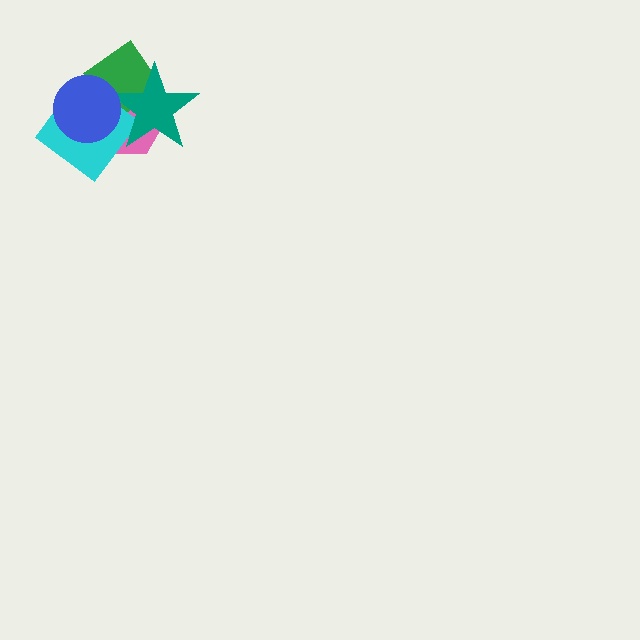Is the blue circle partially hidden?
No, no other shape covers it.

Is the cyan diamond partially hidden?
Yes, it is partially covered by another shape.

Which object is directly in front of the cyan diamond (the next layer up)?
The teal star is directly in front of the cyan diamond.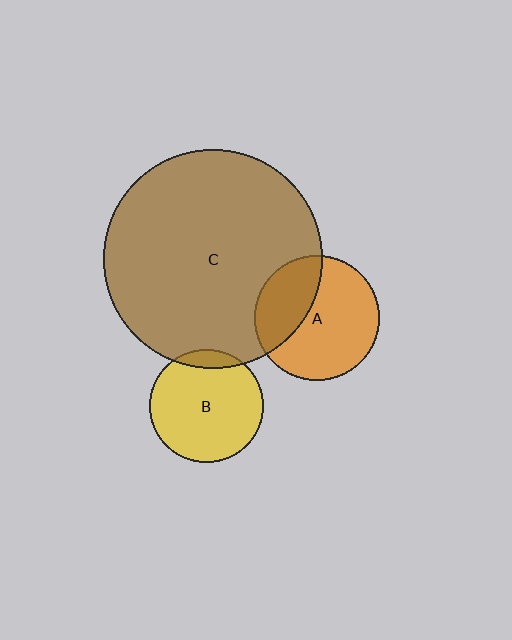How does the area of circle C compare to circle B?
Approximately 3.7 times.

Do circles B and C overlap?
Yes.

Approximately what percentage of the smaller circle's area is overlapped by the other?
Approximately 10%.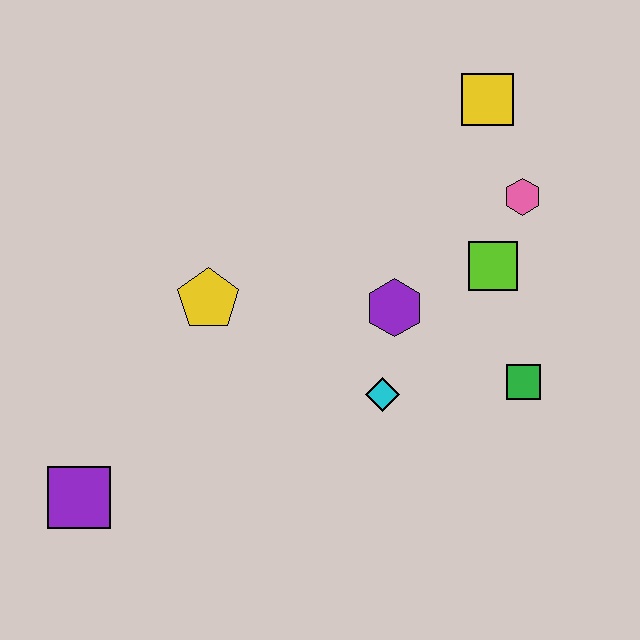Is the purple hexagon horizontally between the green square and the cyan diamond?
Yes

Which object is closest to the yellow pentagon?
The purple hexagon is closest to the yellow pentagon.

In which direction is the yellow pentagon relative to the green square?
The yellow pentagon is to the left of the green square.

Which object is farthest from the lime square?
The purple square is farthest from the lime square.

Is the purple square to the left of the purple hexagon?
Yes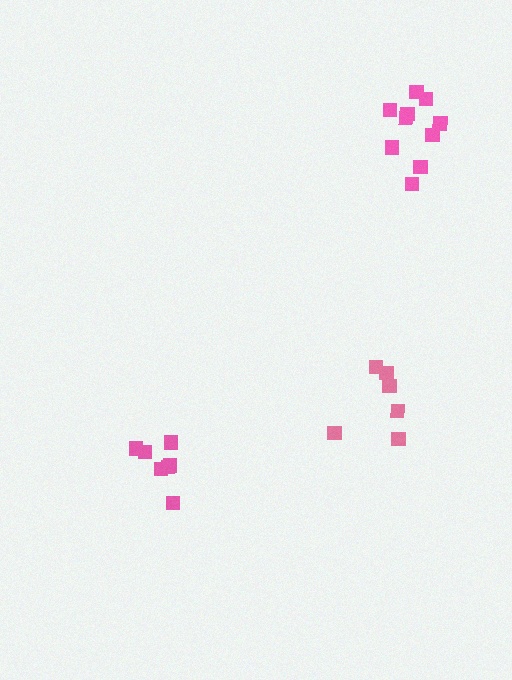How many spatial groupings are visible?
There are 3 spatial groupings.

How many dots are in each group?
Group 1: 6 dots, Group 2: 7 dots, Group 3: 10 dots (23 total).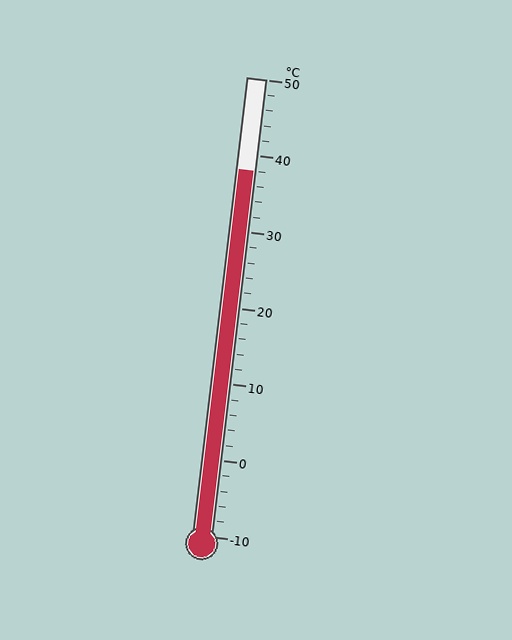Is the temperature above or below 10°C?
The temperature is above 10°C.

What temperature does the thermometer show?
The thermometer shows approximately 38°C.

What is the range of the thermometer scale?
The thermometer scale ranges from -10°C to 50°C.